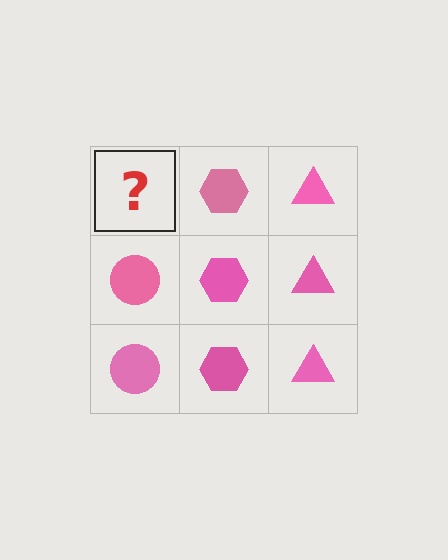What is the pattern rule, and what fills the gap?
The rule is that each column has a consistent shape. The gap should be filled with a pink circle.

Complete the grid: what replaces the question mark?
The question mark should be replaced with a pink circle.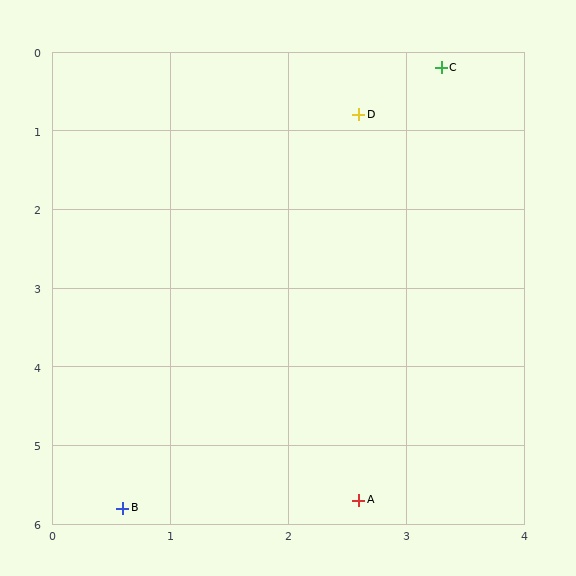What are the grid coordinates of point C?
Point C is at approximately (3.3, 0.2).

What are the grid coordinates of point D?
Point D is at approximately (2.6, 0.8).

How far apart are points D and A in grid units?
Points D and A are about 4.9 grid units apart.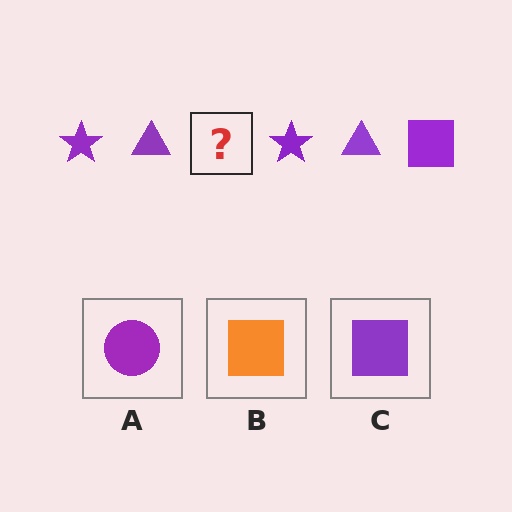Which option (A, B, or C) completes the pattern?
C.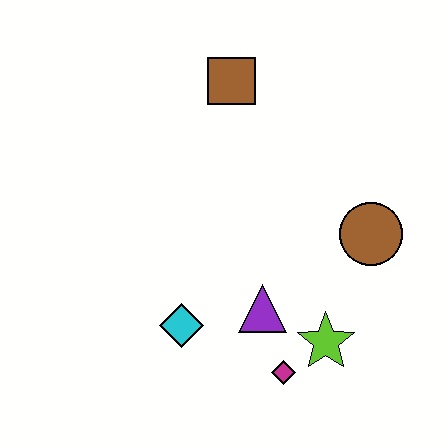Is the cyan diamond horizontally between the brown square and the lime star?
No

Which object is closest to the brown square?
The brown circle is closest to the brown square.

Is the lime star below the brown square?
Yes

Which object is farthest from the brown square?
The magenta diamond is farthest from the brown square.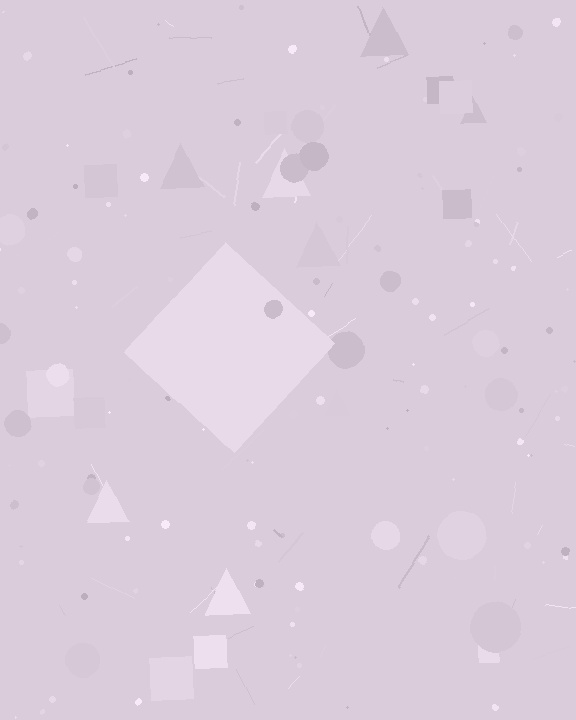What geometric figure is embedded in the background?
A diamond is embedded in the background.